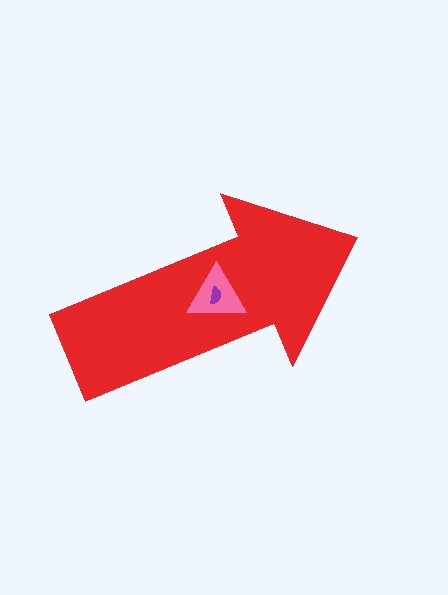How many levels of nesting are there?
3.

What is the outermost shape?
The red arrow.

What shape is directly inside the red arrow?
The pink triangle.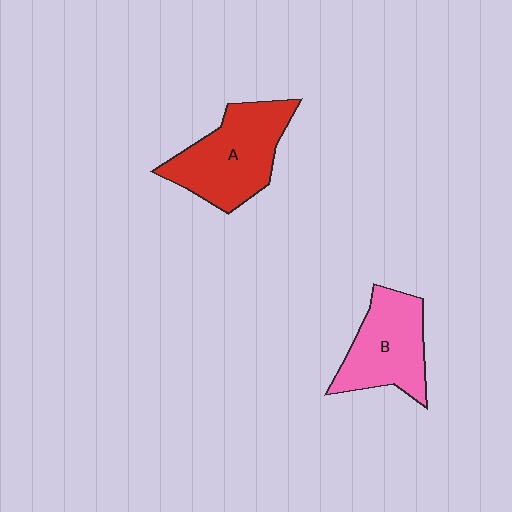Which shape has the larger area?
Shape A (red).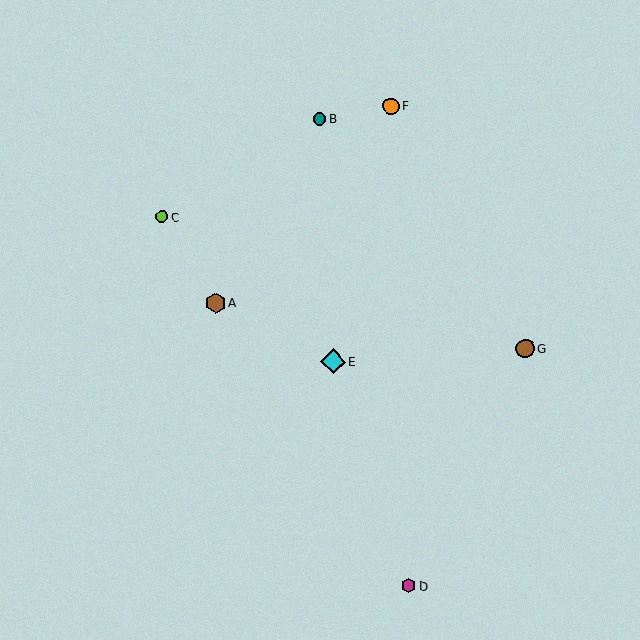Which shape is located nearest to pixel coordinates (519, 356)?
The brown circle (labeled G) at (525, 348) is nearest to that location.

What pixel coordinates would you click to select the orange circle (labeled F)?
Click at (391, 106) to select the orange circle F.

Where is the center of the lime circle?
The center of the lime circle is at (162, 217).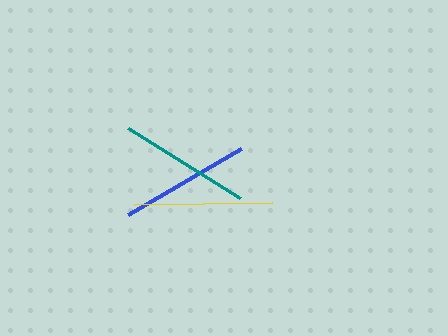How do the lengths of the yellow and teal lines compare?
The yellow and teal lines are approximately the same length.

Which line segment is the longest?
The yellow line is the longest at approximately 137 pixels.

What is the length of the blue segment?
The blue segment is approximately 131 pixels long.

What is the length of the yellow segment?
The yellow segment is approximately 137 pixels long.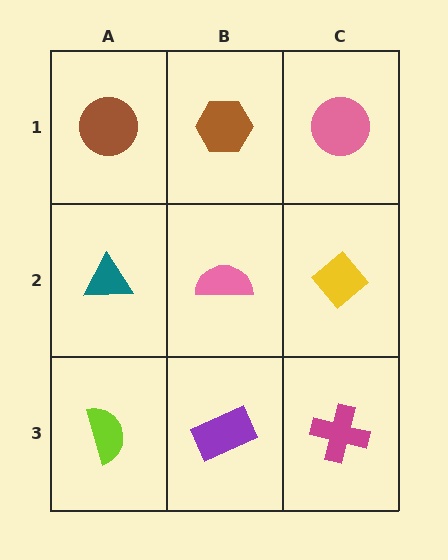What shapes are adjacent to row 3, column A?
A teal triangle (row 2, column A), a purple rectangle (row 3, column B).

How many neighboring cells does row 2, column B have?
4.